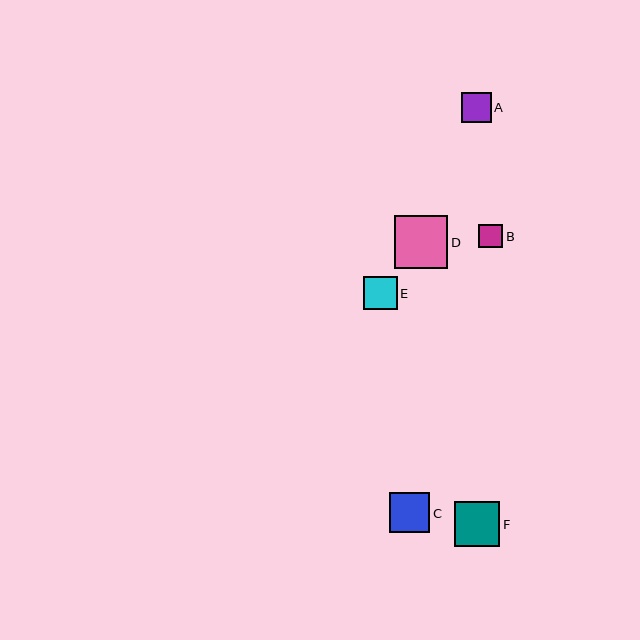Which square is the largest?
Square D is the largest with a size of approximately 53 pixels.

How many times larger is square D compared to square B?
Square D is approximately 2.2 times the size of square B.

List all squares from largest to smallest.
From largest to smallest: D, F, C, E, A, B.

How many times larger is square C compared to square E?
Square C is approximately 1.2 times the size of square E.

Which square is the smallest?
Square B is the smallest with a size of approximately 24 pixels.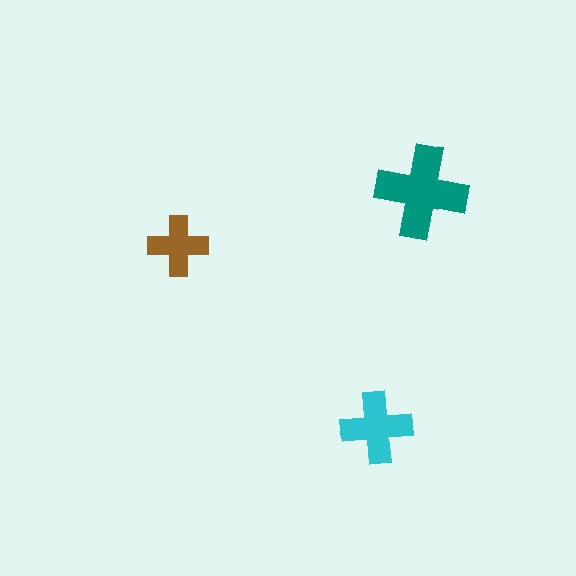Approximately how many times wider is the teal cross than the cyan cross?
About 1.5 times wider.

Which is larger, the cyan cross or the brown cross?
The cyan one.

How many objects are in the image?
There are 3 objects in the image.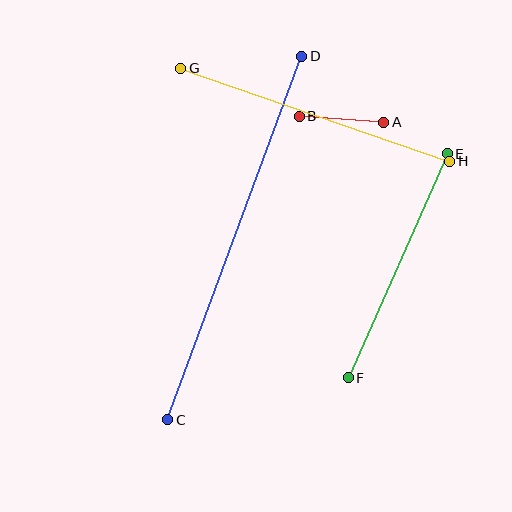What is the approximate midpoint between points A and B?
The midpoint is at approximately (341, 119) pixels.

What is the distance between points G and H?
The distance is approximately 284 pixels.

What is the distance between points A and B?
The distance is approximately 85 pixels.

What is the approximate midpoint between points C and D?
The midpoint is at approximately (235, 238) pixels.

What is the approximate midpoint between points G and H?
The midpoint is at approximately (315, 115) pixels.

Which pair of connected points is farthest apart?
Points C and D are farthest apart.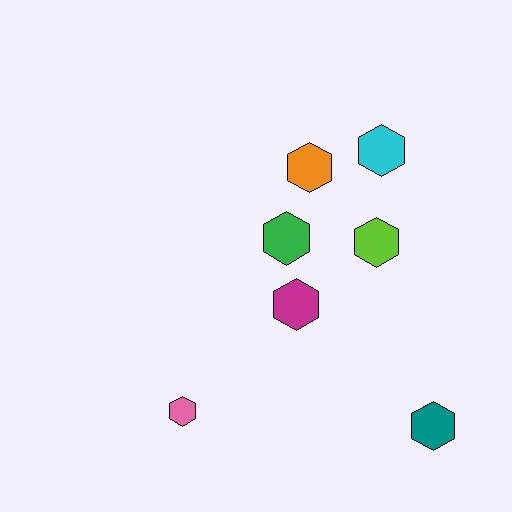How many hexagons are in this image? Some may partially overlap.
There are 7 hexagons.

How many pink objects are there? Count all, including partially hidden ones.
There is 1 pink object.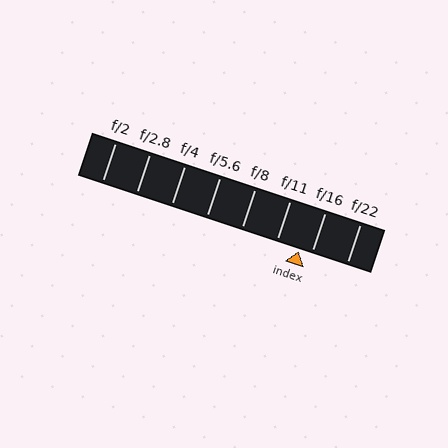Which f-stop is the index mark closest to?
The index mark is closest to f/16.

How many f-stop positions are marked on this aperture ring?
There are 8 f-stop positions marked.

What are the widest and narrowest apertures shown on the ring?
The widest aperture shown is f/2 and the narrowest is f/22.